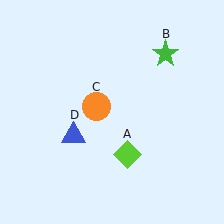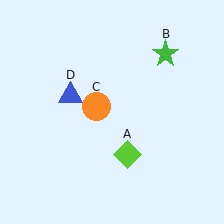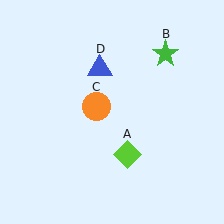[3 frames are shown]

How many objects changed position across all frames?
1 object changed position: blue triangle (object D).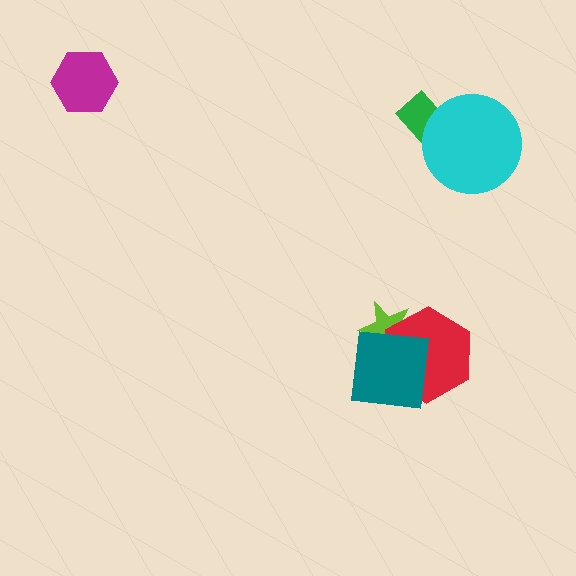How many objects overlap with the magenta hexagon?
0 objects overlap with the magenta hexagon.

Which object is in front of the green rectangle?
The cyan circle is in front of the green rectangle.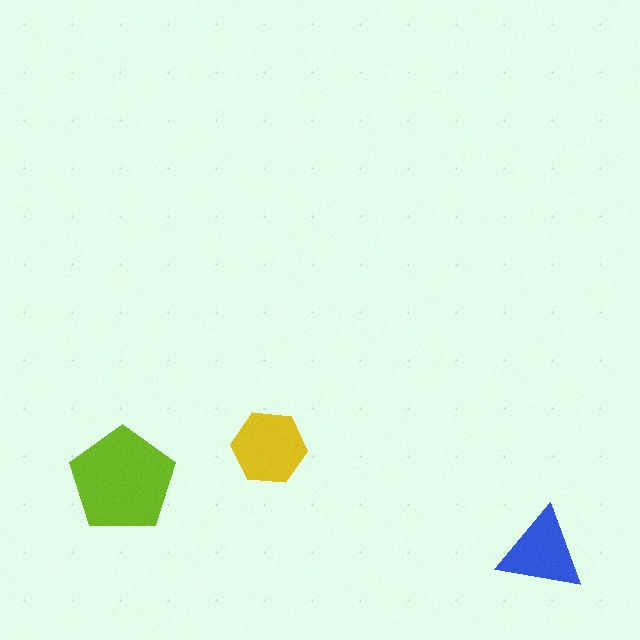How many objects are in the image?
There are 3 objects in the image.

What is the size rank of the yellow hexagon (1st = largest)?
2nd.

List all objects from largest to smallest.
The lime pentagon, the yellow hexagon, the blue triangle.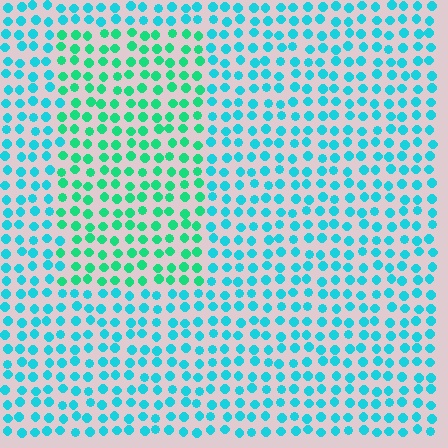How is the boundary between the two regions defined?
The boundary is defined purely by a slight shift in hue (about 33 degrees). Spacing, size, and orientation are identical on both sides.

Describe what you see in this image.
The image is filled with small cyan elements in a uniform arrangement. A rectangle-shaped region is visible where the elements are tinted to a slightly different hue, forming a subtle color boundary.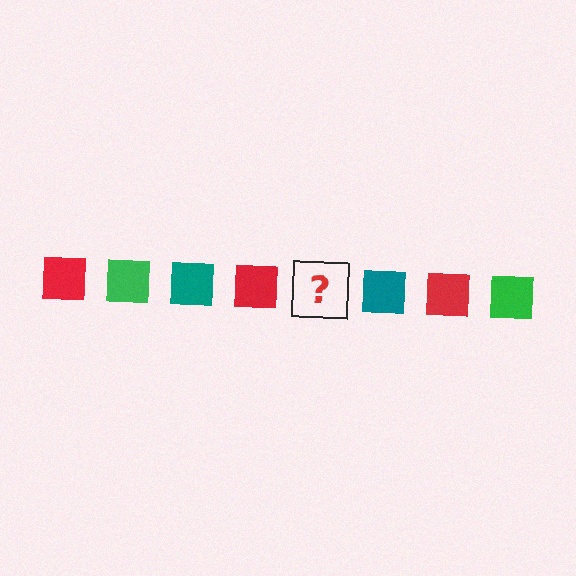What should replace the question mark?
The question mark should be replaced with a green square.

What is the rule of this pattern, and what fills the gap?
The rule is that the pattern cycles through red, green, teal squares. The gap should be filled with a green square.